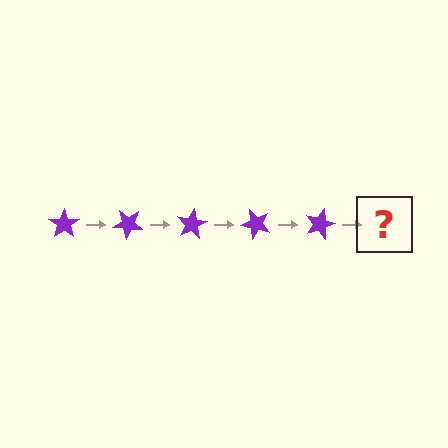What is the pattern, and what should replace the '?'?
The pattern is that the star rotates 40 degrees each step. The '?' should be a purple star rotated 200 degrees.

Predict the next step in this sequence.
The next step is a purple star rotated 200 degrees.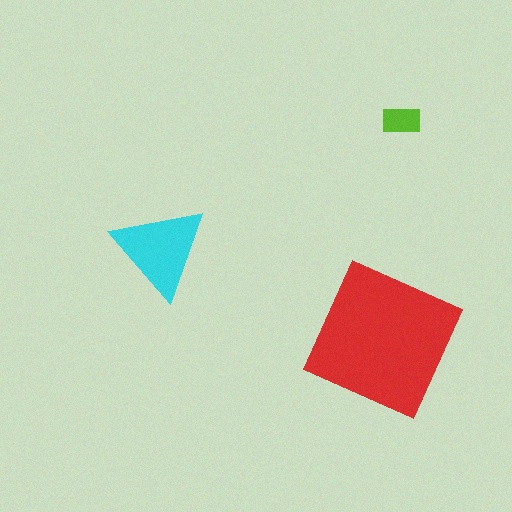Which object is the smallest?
The lime rectangle.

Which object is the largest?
The red square.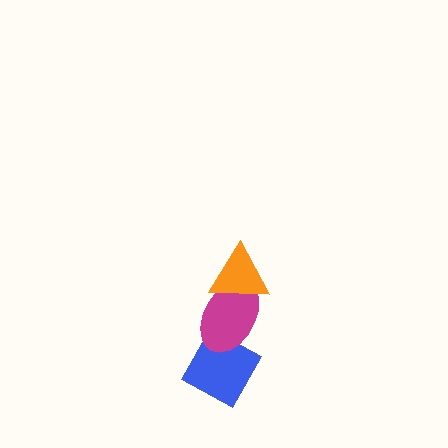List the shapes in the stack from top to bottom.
From top to bottom: the orange triangle, the magenta ellipse, the blue diamond.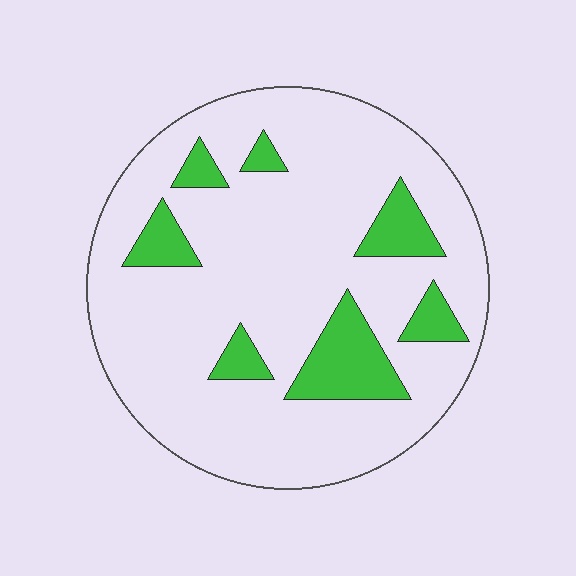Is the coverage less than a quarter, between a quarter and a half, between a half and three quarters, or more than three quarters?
Less than a quarter.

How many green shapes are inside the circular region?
7.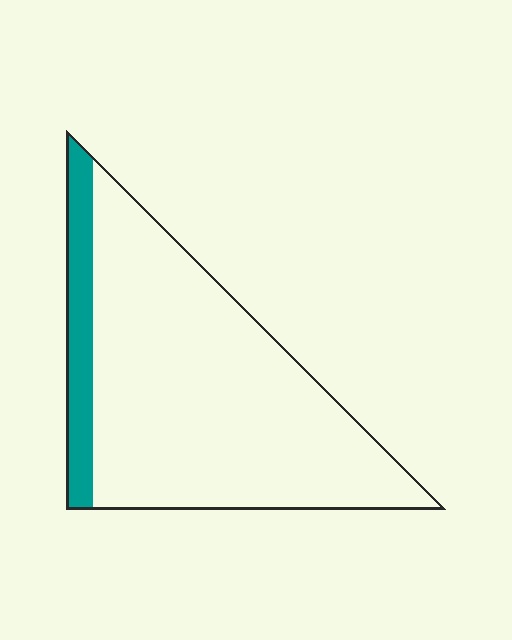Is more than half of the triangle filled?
No.